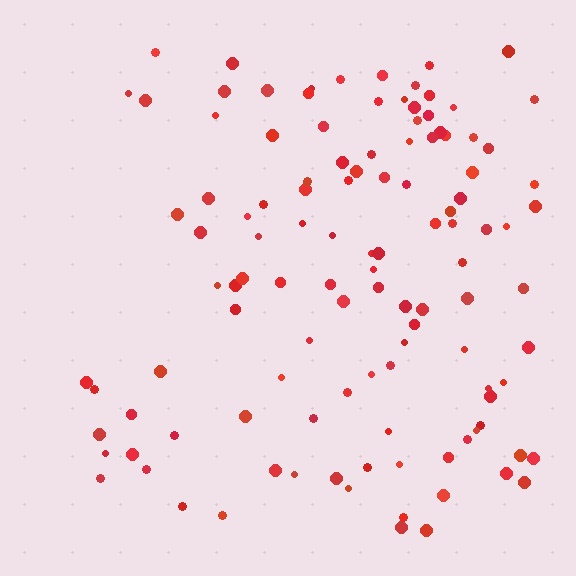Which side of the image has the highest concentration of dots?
The right.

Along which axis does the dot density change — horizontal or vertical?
Horizontal.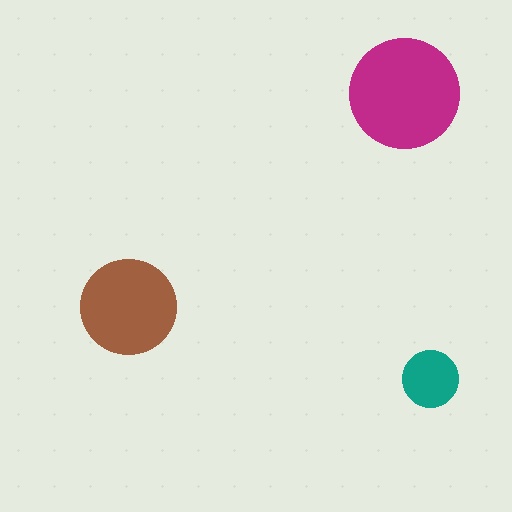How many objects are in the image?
There are 3 objects in the image.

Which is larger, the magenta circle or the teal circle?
The magenta one.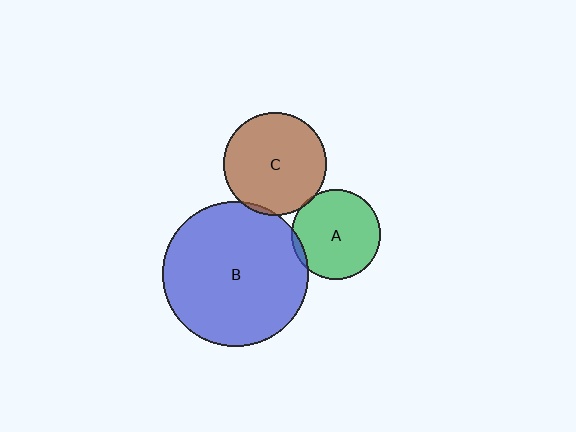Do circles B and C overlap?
Yes.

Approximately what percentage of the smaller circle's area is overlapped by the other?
Approximately 5%.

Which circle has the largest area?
Circle B (blue).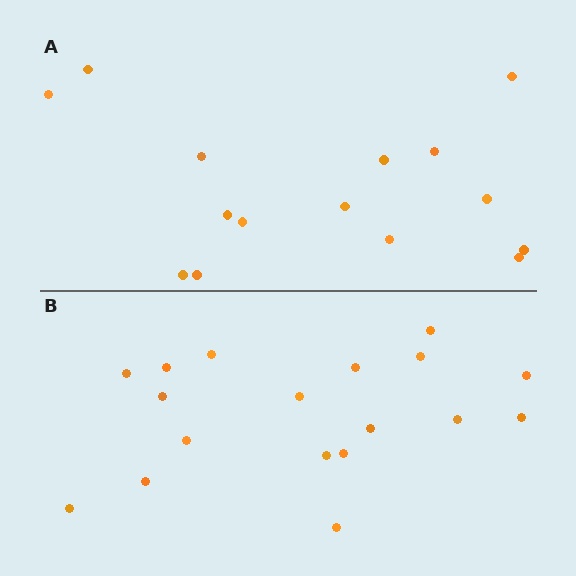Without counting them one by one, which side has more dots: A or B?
Region B (the bottom region) has more dots.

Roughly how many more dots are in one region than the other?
Region B has just a few more — roughly 2 or 3 more dots than region A.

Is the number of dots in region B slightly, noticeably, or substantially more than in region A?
Region B has only slightly more — the two regions are fairly close. The ratio is roughly 1.2 to 1.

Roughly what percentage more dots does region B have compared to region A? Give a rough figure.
About 20% more.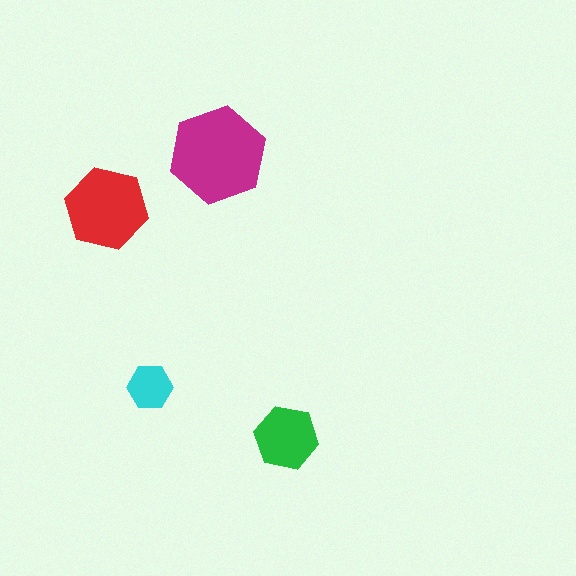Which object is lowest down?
The green hexagon is bottommost.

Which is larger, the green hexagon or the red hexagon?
The red one.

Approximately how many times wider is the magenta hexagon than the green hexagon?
About 1.5 times wider.